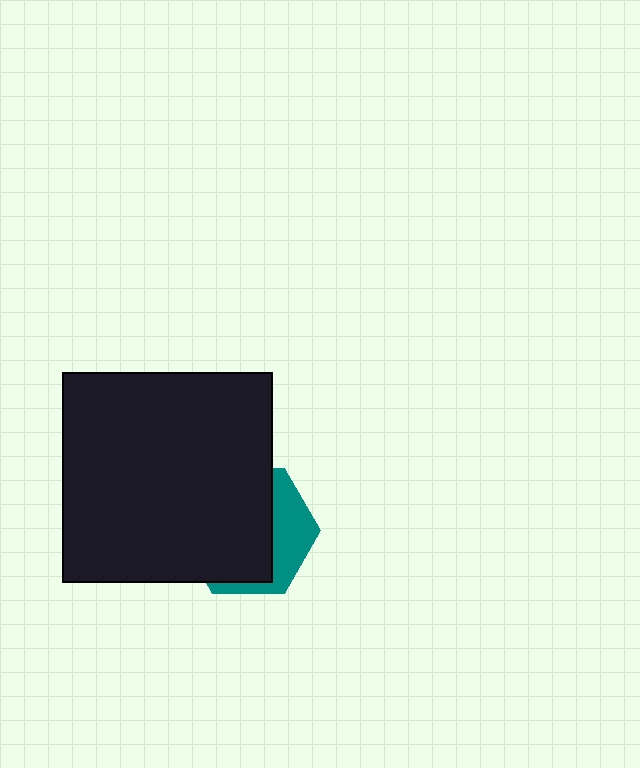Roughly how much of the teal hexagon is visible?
A small part of it is visible (roughly 32%).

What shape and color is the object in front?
The object in front is a black square.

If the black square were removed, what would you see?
You would see the complete teal hexagon.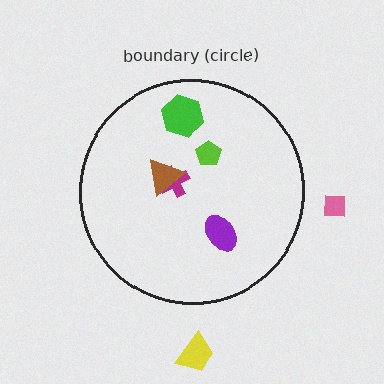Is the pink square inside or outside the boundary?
Outside.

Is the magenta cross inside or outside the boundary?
Inside.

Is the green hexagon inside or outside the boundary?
Inside.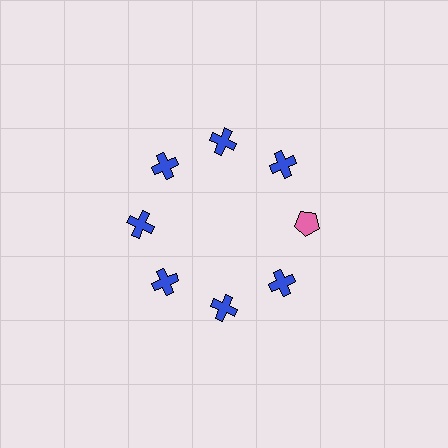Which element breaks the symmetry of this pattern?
The pink pentagon at roughly the 3 o'clock position breaks the symmetry. All other shapes are blue crosses.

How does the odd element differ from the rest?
It differs in both color (pink instead of blue) and shape (pentagon instead of cross).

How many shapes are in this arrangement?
There are 8 shapes arranged in a ring pattern.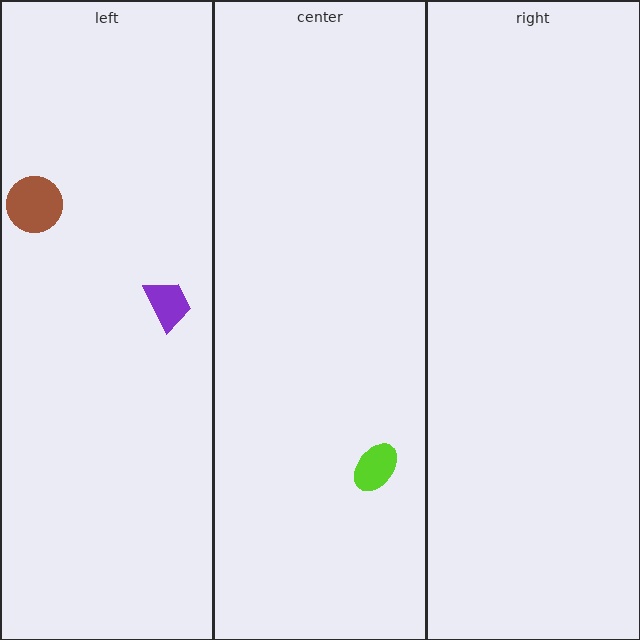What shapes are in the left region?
The brown circle, the purple trapezoid.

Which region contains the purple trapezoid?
The left region.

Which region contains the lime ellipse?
The center region.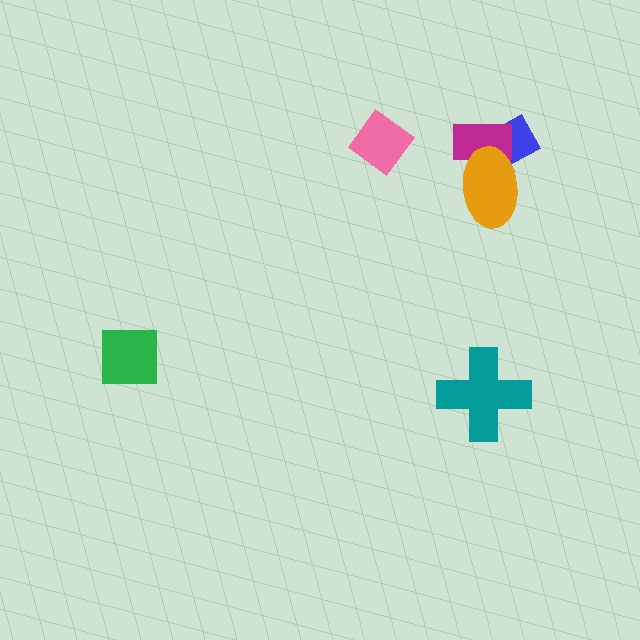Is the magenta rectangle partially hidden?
Yes, it is partially covered by another shape.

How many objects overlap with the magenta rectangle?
2 objects overlap with the magenta rectangle.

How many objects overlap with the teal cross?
0 objects overlap with the teal cross.